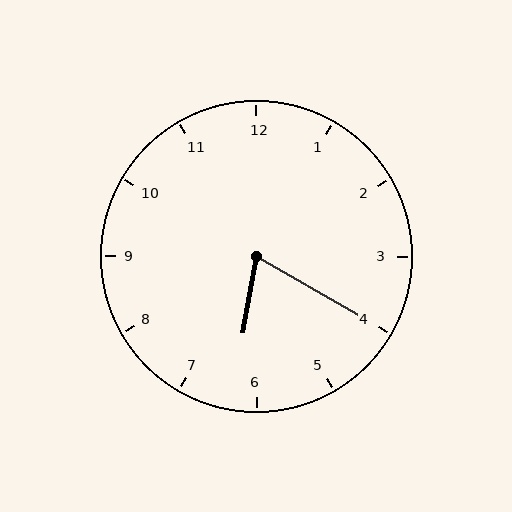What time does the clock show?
6:20.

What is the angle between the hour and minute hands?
Approximately 70 degrees.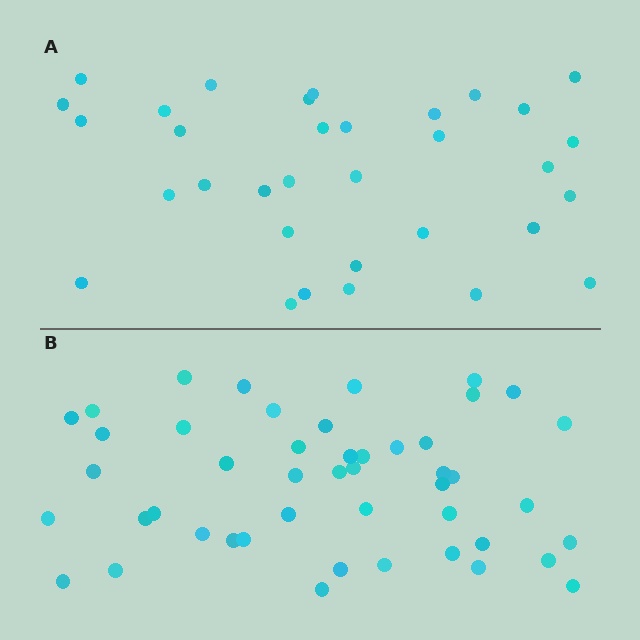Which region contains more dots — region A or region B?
Region B (the bottom region) has more dots.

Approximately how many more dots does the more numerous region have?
Region B has approximately 15 more dots than region A.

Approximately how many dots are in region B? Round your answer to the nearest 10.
About 50 dots. (The exact count is 47, which rounds to 50.)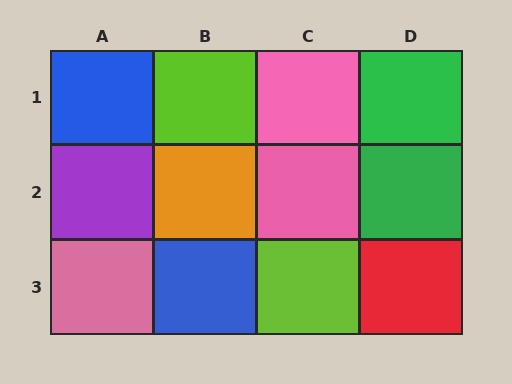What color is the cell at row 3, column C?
Lime.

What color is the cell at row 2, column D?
Green.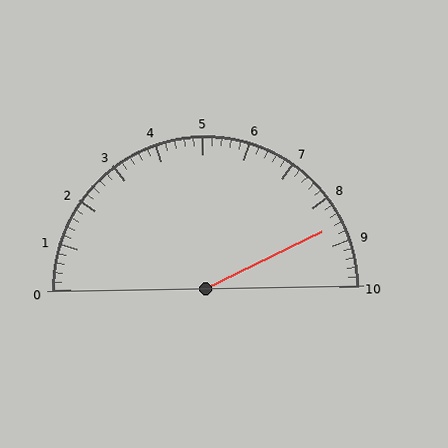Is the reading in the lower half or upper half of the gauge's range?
The reading is in the upper half of the range (0 to 10).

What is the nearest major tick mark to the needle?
The nearest major tick mark is 9.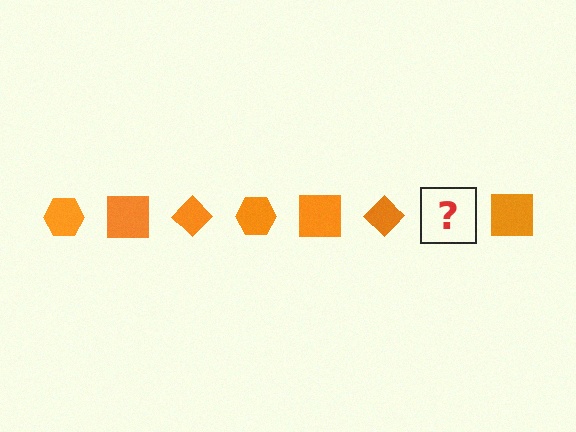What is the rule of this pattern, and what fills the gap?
The rule is that the pattern cycles through hexagon, square, diamond shapes in orange. The gap should be filled with an orange hexagon.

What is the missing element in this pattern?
The missing element is an orange hexagon.